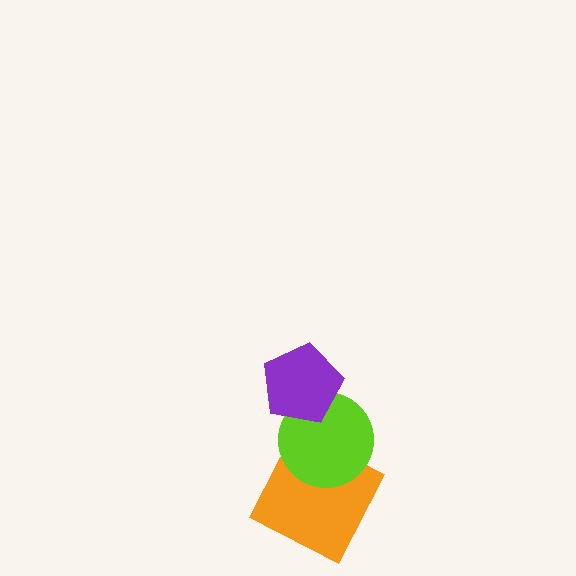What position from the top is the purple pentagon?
The purple pentagon is 1st from the top.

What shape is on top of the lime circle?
The purple pentagon is on top of the lime circle.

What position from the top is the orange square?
The orange square is 3rd from the top.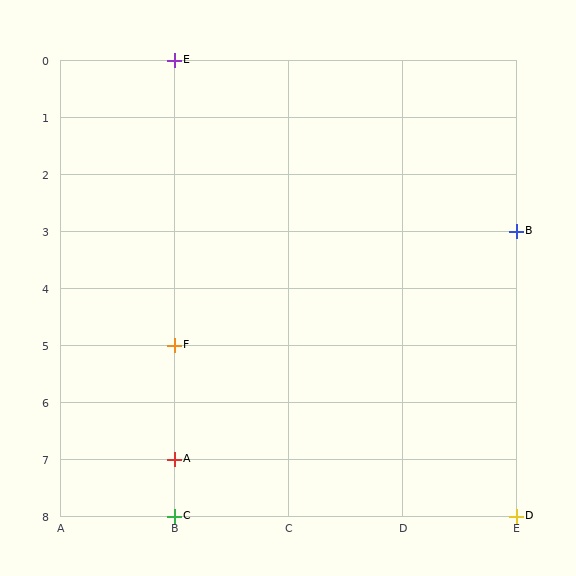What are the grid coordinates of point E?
Point E is at grid coordinates (B, 0).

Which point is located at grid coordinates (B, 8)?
Point C is at (B, 8).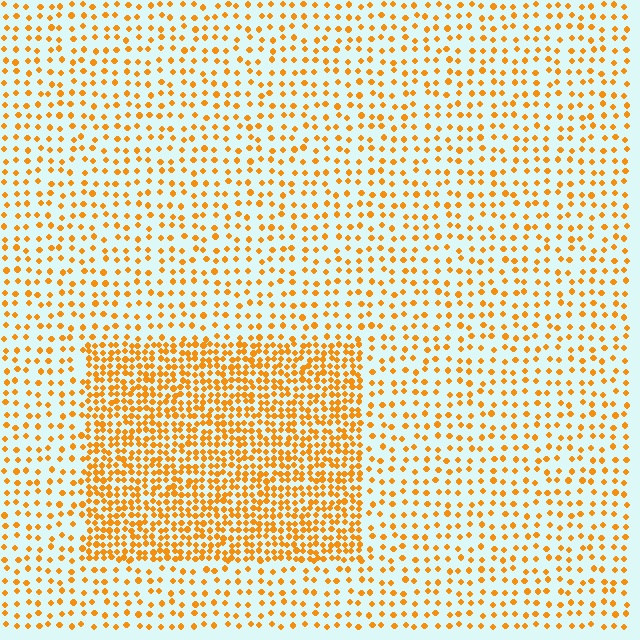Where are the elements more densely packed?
The elements are more densely packed inside the rectangle boundary.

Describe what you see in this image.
The image contains small orange elements arranged at two different densities. A rectangle-shaped region is visible where the elements are more densely packed than the surrounding area.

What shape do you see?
I see a rectangle.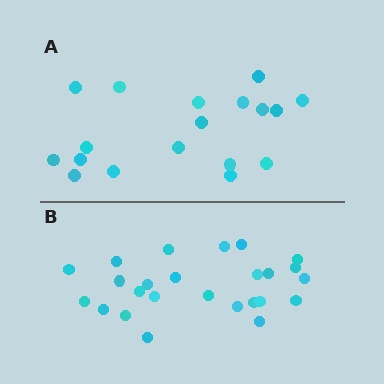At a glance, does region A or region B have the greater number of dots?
Region B (the bottom region) has more dots.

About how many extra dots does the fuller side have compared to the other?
Region B has roughly 8 or so more dots than region A.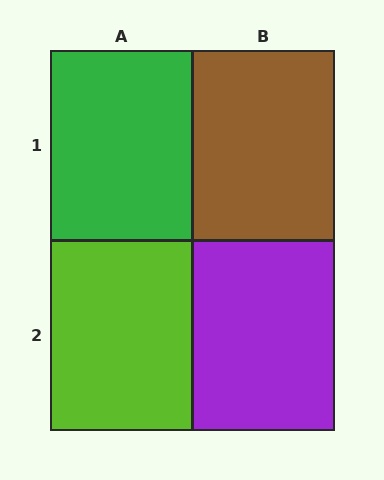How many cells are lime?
1 cell is lime.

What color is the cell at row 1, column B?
Brown.